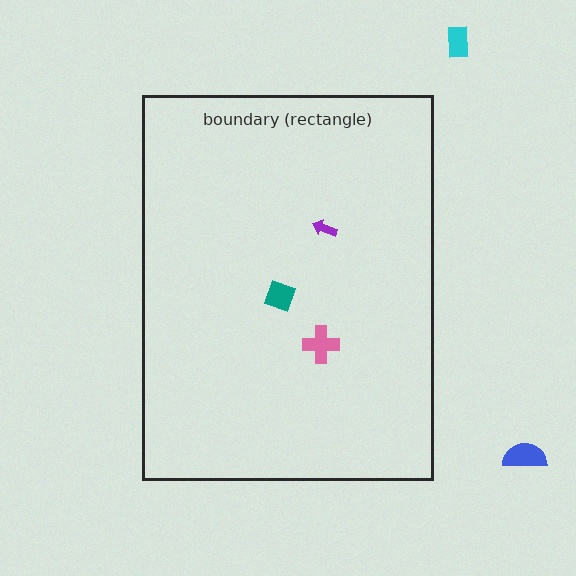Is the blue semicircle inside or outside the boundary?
Outside.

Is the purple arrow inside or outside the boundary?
Inside.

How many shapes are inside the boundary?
3 inside, 2 outside.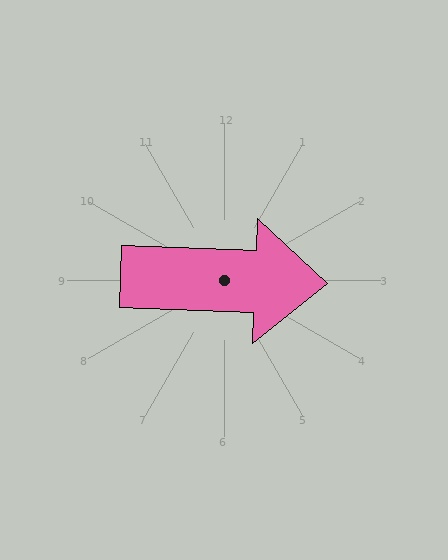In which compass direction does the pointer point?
East.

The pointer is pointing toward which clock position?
Roughly 3 o'clock.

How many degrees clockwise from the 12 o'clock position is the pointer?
Approximately 92 degrees.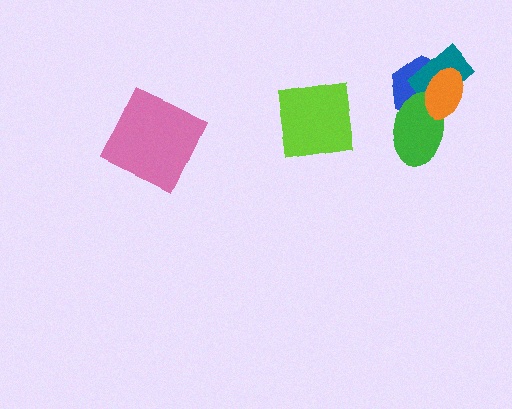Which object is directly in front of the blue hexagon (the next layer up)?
The teal rectangle is directly in front of the blue hexagon.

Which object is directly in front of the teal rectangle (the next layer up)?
The green ellipse is directly in front of the teal rectangle.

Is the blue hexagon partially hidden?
Yes, it is partially covered by another shape.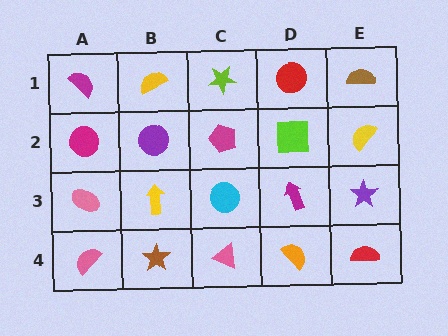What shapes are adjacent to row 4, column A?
A pink ellipse (row 3, column A), a brown star (row 4, column B).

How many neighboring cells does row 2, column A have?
3.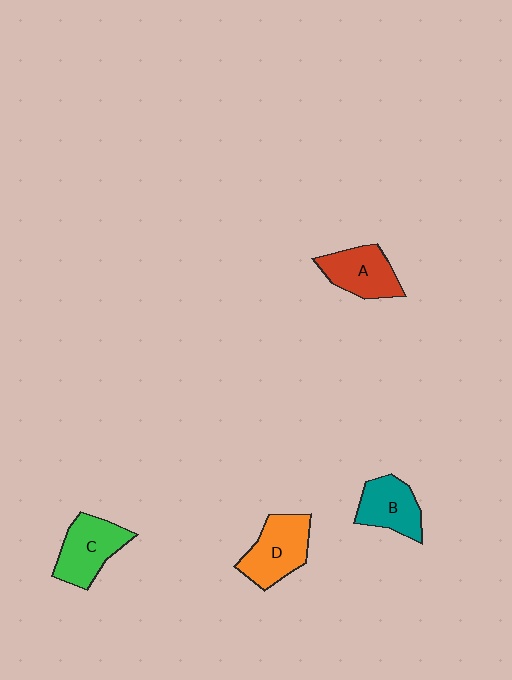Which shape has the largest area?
Shape D (orange).